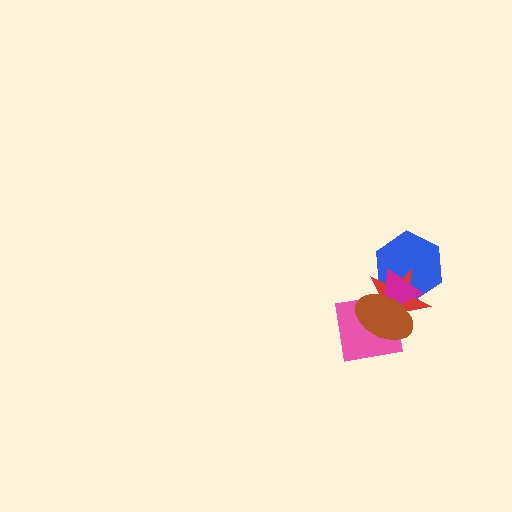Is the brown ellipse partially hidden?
No, no other shape covers it.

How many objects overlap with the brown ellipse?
4 objects overlap with the brown ellipse.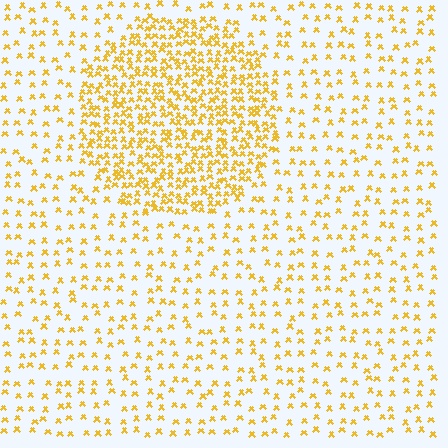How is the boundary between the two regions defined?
The boundary is defined by a change in element density (approximately 2.6x ratio). All elements are the same color, size, and shape.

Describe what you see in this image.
The image contains small yellow elements arranged at two different densities. A circle-shaped region is visible where the elements are more densely packed than the surrounding area.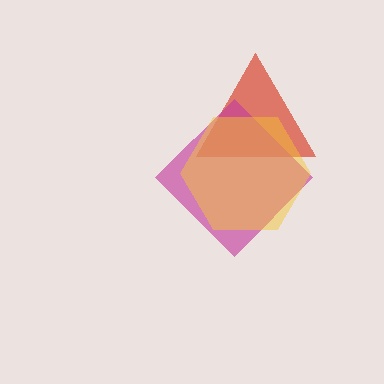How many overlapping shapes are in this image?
There are 3 overlapping shapes in the image.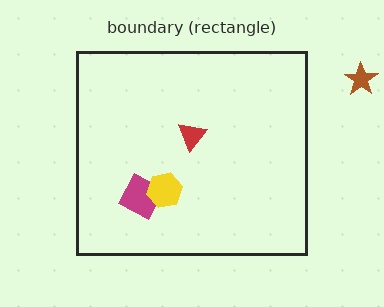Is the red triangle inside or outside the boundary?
Inside.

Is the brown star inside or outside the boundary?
Outside.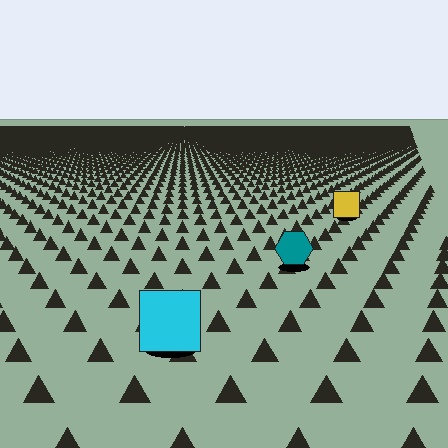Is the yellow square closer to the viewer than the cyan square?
No. The cyan square is closer — you can tell from the texture gradient: the ground texture is coarser near it.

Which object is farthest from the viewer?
The yellow square is farthest from the viewer. It appears smaller and the ground texture around it is denser.